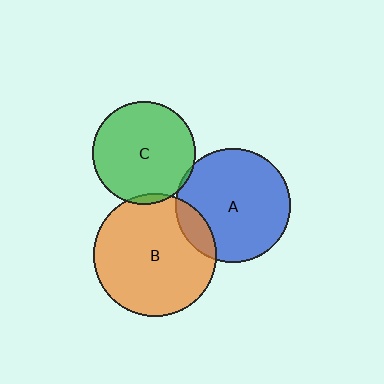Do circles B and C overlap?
Yes.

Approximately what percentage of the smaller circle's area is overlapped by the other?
Approximately 5%.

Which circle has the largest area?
Circle B (orange).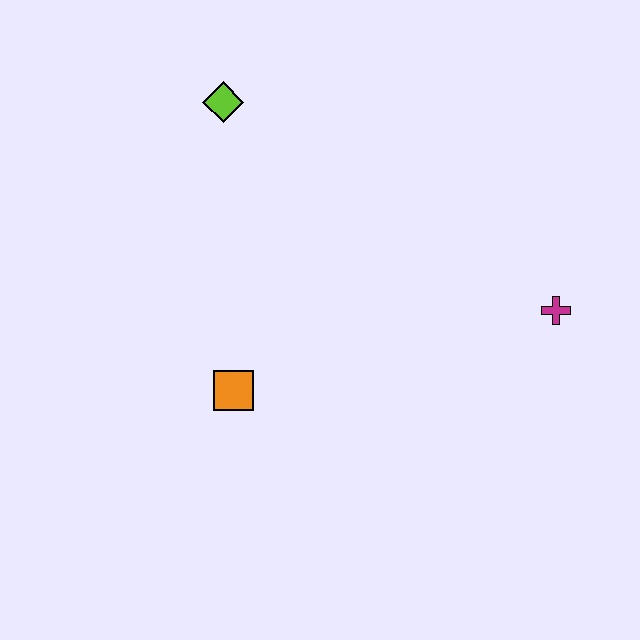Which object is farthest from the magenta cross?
The lime diamond is farthest from the magenta cross.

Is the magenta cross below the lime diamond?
Yes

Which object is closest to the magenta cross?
The orange square is closest to the magenta cross.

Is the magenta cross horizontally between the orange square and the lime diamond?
No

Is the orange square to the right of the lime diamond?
Yes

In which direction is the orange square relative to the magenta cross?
The orange square is to the left of the magenta cross.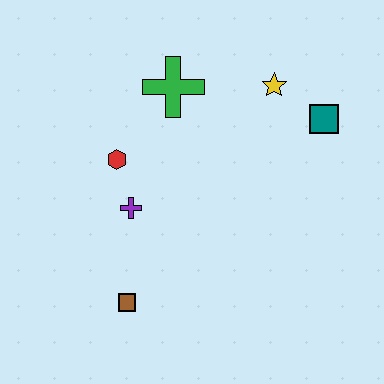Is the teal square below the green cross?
Yes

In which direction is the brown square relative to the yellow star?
The brown square is below the yellow star.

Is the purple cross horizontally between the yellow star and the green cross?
No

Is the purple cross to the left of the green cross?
Yes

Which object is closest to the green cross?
The red hexagon is closest to the green cross.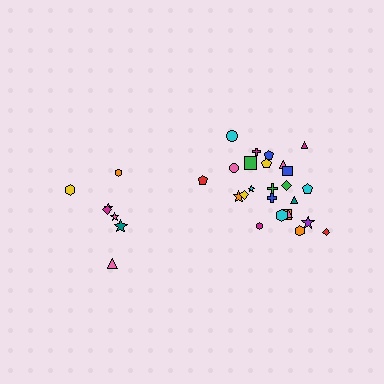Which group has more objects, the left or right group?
The right group.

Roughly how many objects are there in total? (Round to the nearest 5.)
Roughly 30 objects in total.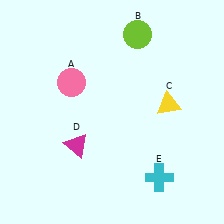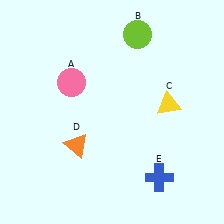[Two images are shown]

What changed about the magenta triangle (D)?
In Image 1, D is magenta. In Image 2, it changed to orange.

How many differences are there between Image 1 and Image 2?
There are 2 differences between the two images.